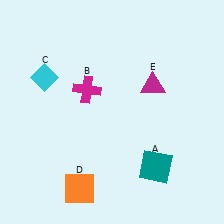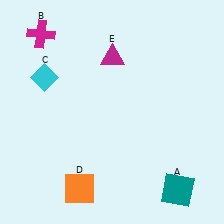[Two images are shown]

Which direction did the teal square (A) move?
The teal square (A) moved down.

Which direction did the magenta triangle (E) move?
The magenta triangle (E) moved left.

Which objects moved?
The objects that moved are: the teal square (A), the magenta cross (B), the magenta triangle (E).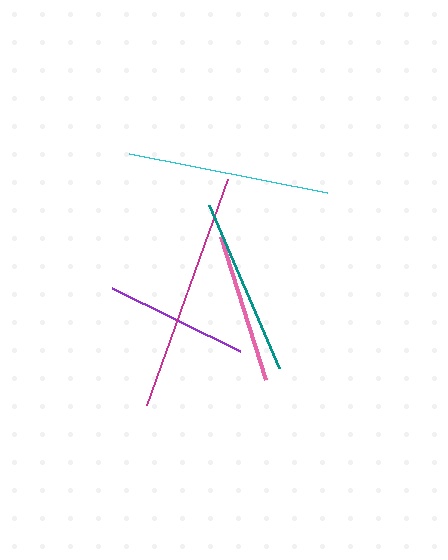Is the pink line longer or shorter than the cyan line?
The cyan line is longer than the pink line.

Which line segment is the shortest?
The purple line is the shortest at approximately 143 pixels.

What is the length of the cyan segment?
The cyan segment is approximately 202 pixels long.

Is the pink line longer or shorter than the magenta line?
The magenta line is longer than the pink line.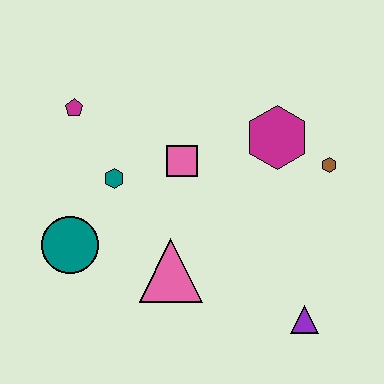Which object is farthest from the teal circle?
The brown hexagon is farthest from the teal circle.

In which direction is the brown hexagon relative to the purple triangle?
The brown hexagon is above the purple triangle.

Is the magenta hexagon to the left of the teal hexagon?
No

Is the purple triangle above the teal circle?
No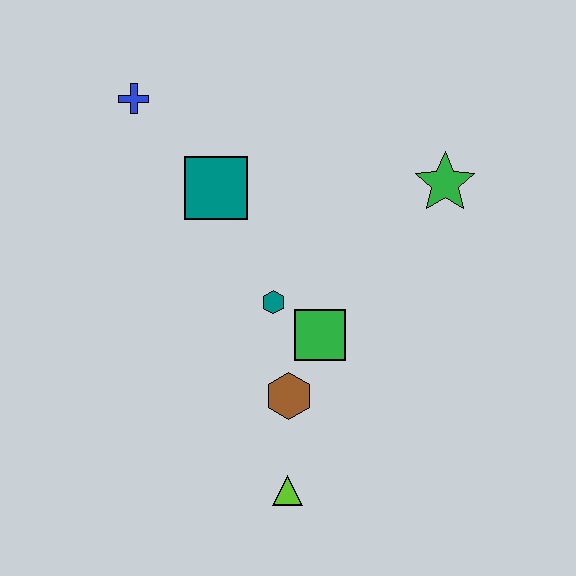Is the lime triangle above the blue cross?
No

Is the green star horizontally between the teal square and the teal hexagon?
No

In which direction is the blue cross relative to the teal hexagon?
The blue cross is above the teal hexagon.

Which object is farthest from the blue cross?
The lime triangle is farthest from the blue cross.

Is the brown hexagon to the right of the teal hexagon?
Yes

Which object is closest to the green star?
The green square is closest to the green star.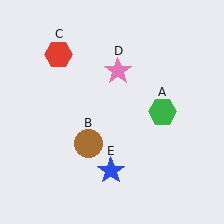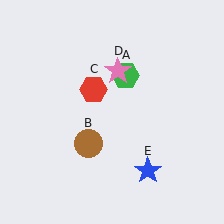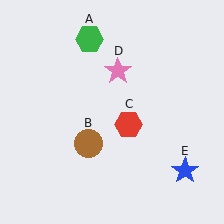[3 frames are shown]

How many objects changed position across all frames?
3 objects changed position: green hexagon (object A), red hexagon (object C), blue star (object E).